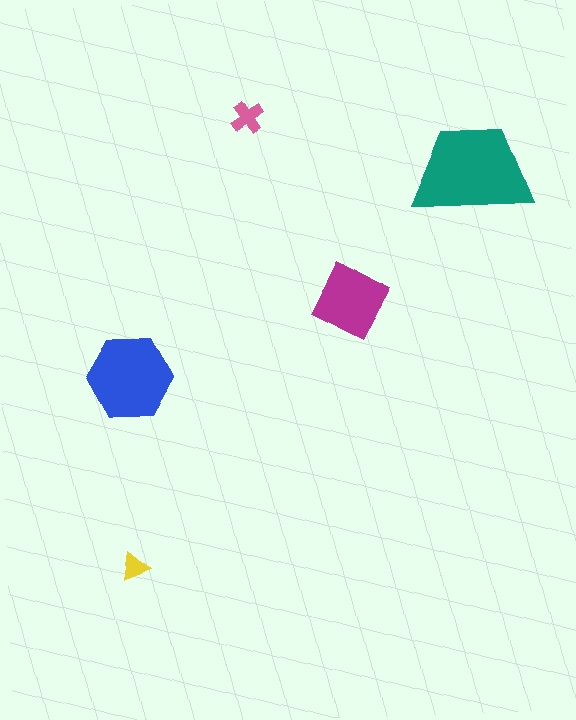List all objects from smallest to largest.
The yellow triangle, the pink cross, the magenta square, the blue hexagon, the teal trapezoid.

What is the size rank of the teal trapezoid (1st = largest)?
1st.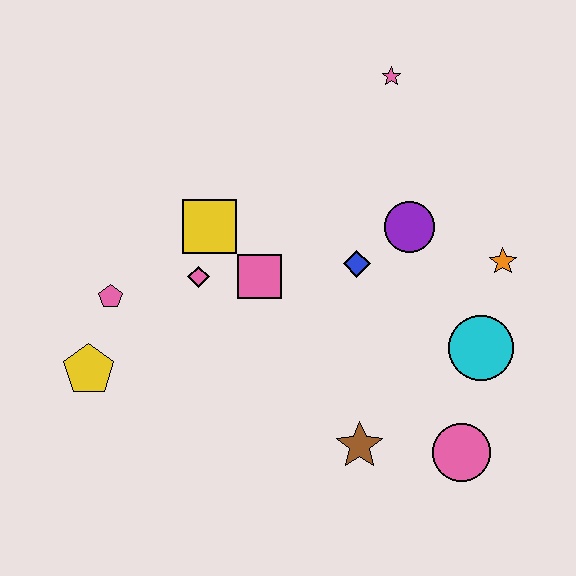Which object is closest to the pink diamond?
The yellow square is closest to the pink diamond.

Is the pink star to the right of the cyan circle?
No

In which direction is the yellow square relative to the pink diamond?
The yellow square is above the pink diamond.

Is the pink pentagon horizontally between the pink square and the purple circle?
No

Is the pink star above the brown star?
Yes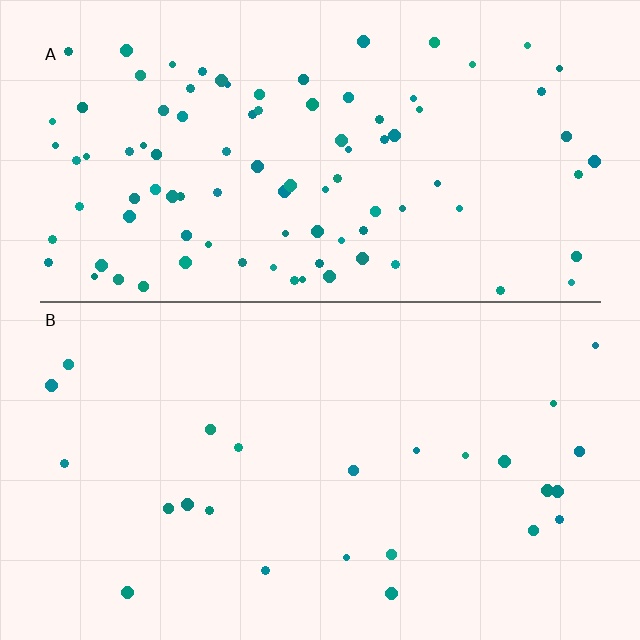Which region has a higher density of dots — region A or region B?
A (the top).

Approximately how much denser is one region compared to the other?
Approximately 3.9× — region A over region B.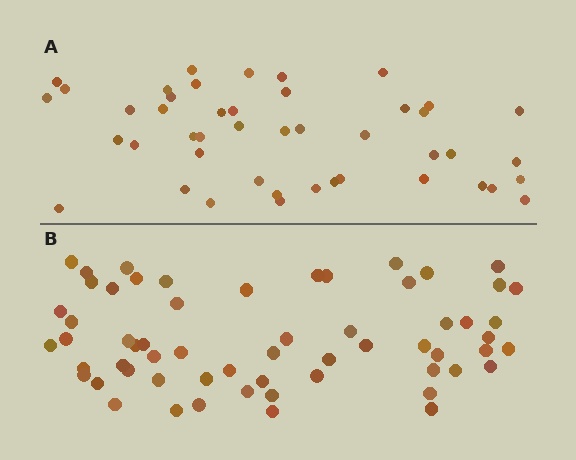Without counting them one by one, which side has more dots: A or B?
Region B (the bottom region) has more dots.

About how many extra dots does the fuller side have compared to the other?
Region B has approximately 15 more dots than region A.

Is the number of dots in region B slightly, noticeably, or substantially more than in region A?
Region B has noticeably more, but not dramatically so. The ratio is roughly 1.3 to 1.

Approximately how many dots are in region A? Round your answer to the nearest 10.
About 40 dots. (The exact count is 45, which rounds to 40.)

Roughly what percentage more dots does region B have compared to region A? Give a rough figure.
About 35% more.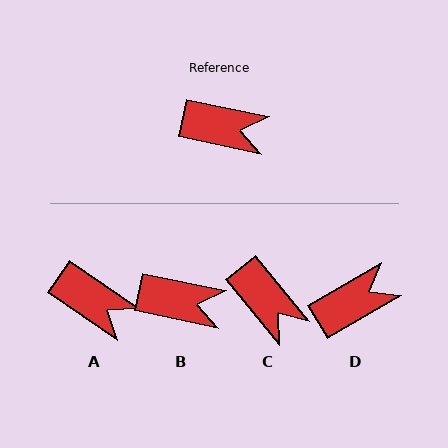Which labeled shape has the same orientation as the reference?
B.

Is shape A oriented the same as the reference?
No, it is off by about 23 degrees.